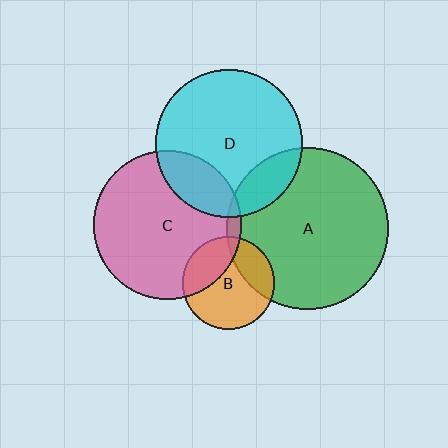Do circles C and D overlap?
Yes.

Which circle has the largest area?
Circle A (green).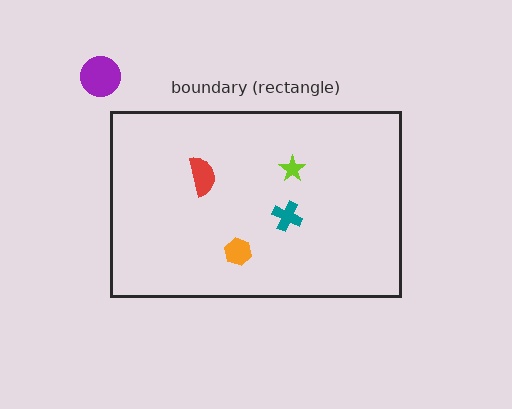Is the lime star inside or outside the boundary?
Inside.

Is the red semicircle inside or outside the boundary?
Inside.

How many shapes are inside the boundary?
4 inside, 1 outside.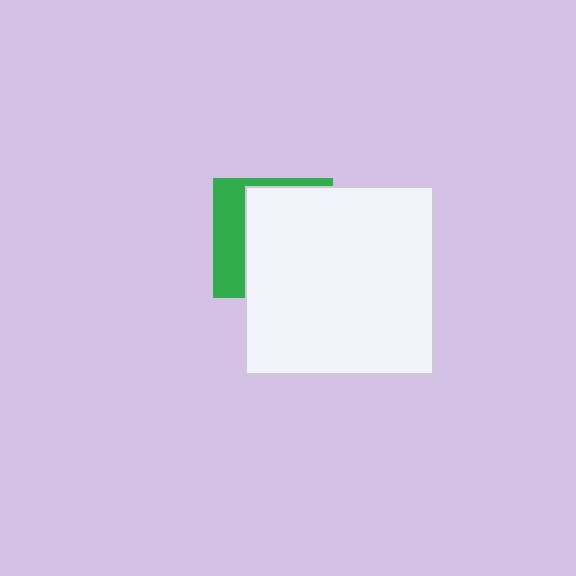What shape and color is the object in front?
The object in front is a white square.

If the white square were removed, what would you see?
You would see the complete green square.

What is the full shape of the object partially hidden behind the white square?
The partially hidden object is a green square.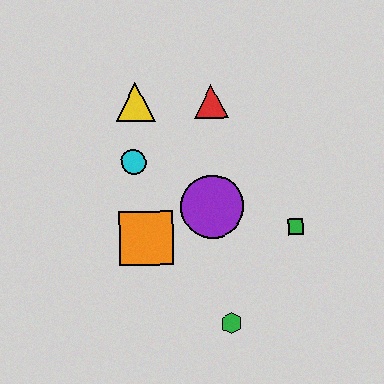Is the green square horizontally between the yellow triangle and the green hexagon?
No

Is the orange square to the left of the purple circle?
Yes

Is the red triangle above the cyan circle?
Yes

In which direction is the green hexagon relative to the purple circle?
The green hexagon is below the purple circle.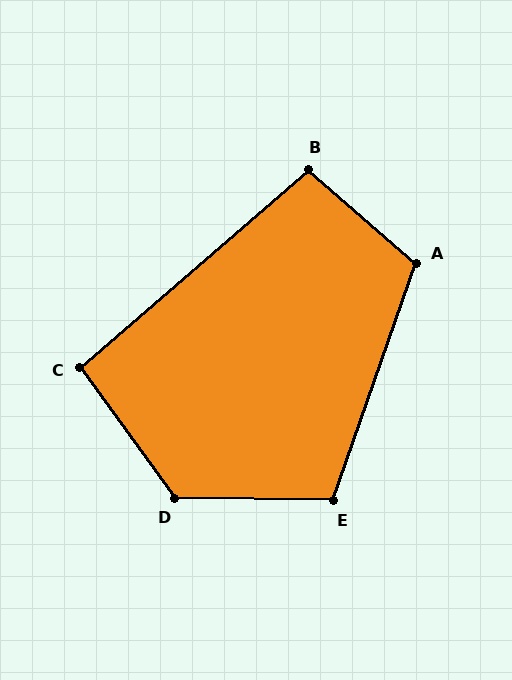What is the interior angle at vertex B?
Approximately 98 degrees (obtuse).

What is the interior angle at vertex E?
Approximately 109 degrees (obtuse).